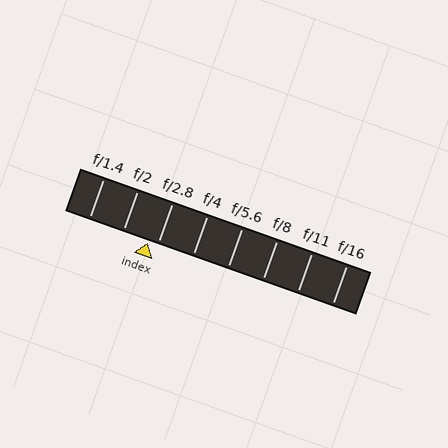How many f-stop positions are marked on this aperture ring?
There are 8 f-stop positions marked.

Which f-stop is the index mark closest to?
The index mark is closest to f/2.8.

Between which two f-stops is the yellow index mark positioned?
The index mark is between f/2 and f/2.8.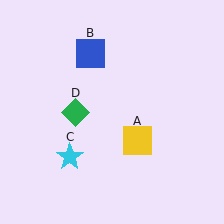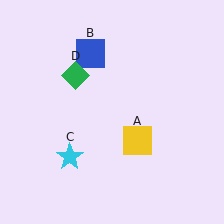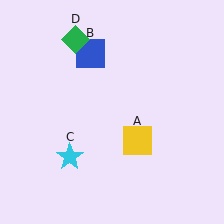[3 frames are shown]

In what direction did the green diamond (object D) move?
The green diamond (object D) moved up.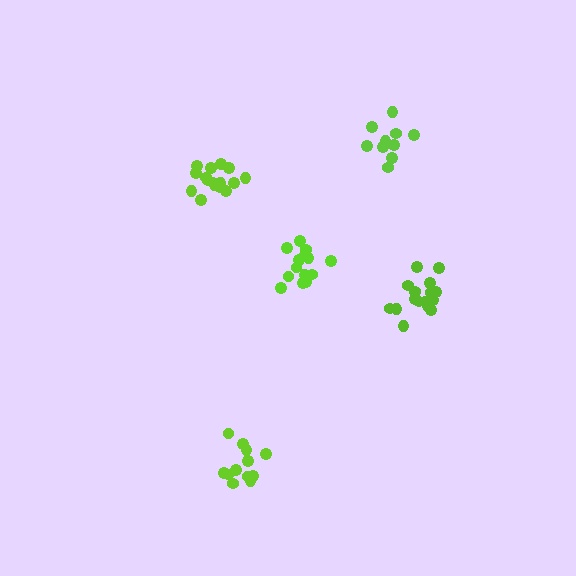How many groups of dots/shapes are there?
There are 5 groups.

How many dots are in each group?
Group 1: 16 dots, Group 2: 16 dots, Group 3: 14 dots, Group 4: 10 dots, Group 5: 12 dots (68 total).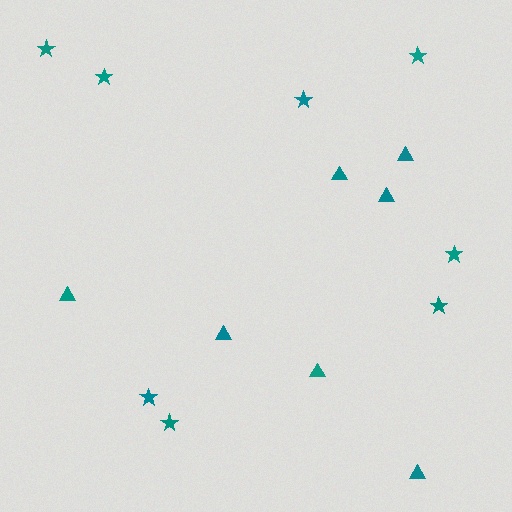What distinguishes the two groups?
There are 2 groups: one group of stars (8) and one group of triangles (7).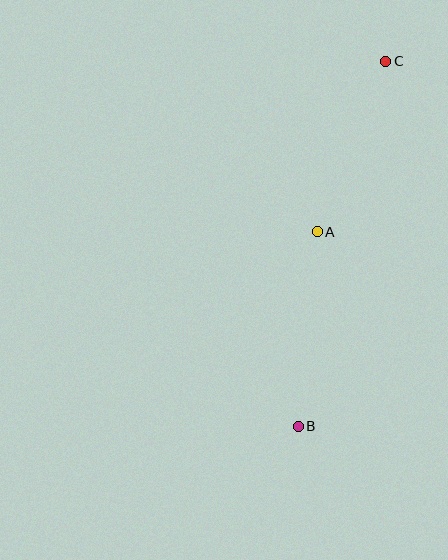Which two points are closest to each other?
Points A and C are closest to each other.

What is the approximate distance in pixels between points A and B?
The distance between A and B is approximately 196 pixels.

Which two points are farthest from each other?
Points B and C are farthest from each other.